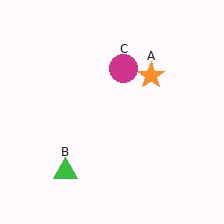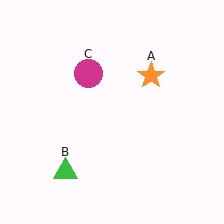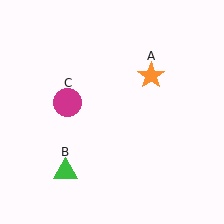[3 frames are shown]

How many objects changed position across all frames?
1 object changed position: magenta circle (object C).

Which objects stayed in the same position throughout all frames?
Orange star (object A) and green triangle (object B) remained stationary.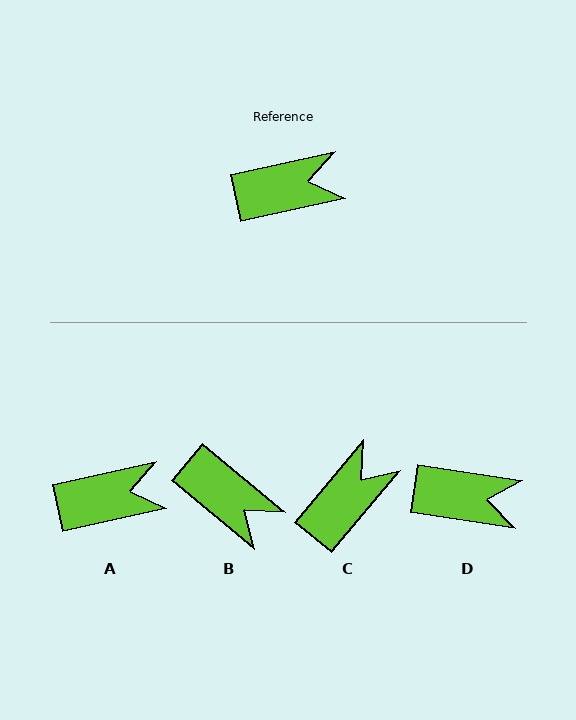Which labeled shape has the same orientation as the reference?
A.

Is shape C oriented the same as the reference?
No, it is off by about 38 degrees.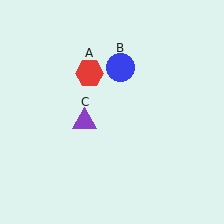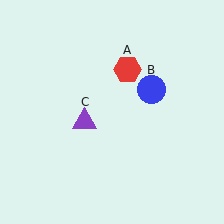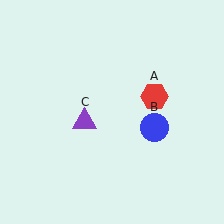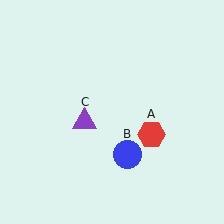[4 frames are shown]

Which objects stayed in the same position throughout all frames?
Purple triangle (object C) remained stationary.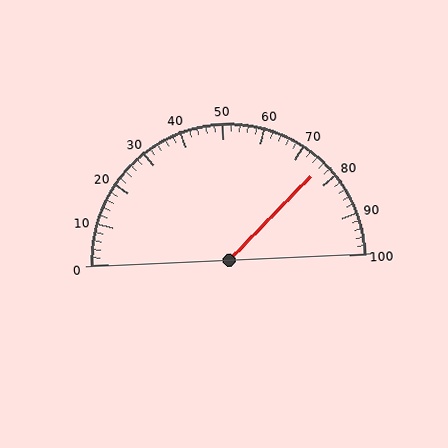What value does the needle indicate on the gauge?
The needle indicates approximately 76.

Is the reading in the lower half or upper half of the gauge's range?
The reading is in the upper half of the range (0 to 100).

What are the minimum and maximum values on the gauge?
The gauge ranges from 0 to 100.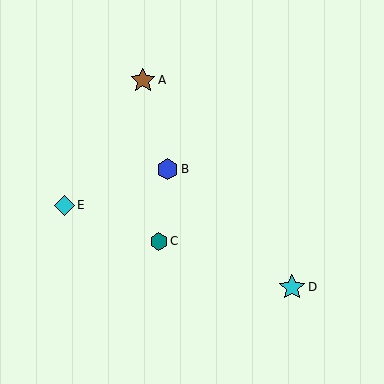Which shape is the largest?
The cyan star (labeled D) is the largest.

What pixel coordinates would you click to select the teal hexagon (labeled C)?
Click at (159, 241) to select the teal hexagon C.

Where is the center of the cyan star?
The center of the cyan star is at (292, 287).